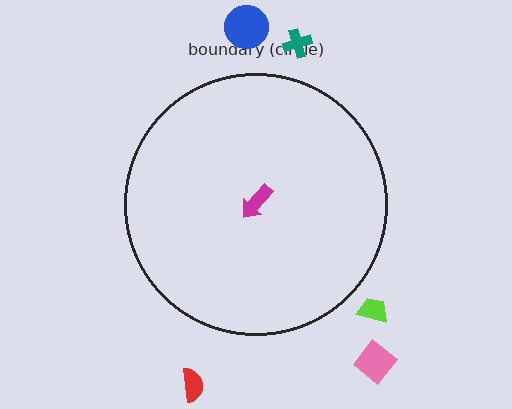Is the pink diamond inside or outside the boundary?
Outside.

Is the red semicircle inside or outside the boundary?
Outside.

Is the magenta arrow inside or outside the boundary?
Inside.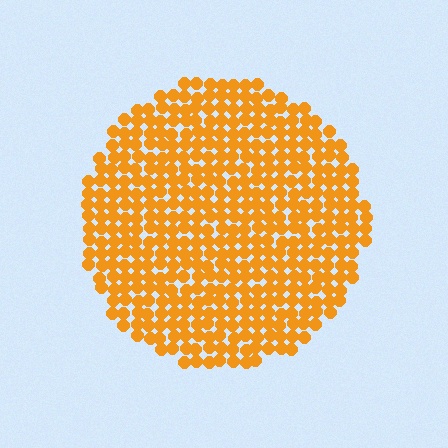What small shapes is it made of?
It is made of small circles.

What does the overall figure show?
The overall figure shows a circle.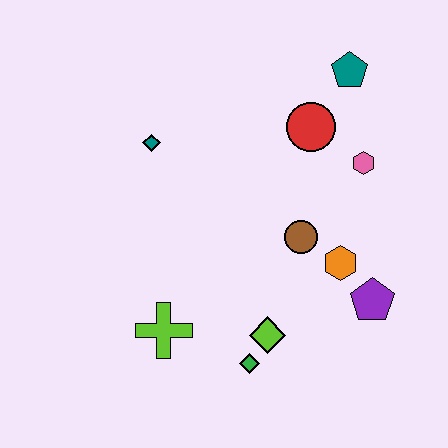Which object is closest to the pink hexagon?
The red circle is closest to the pink hexagon.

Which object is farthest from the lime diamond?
The teal pentagon is farthest from the lime diamond.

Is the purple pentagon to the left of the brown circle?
No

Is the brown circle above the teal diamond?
No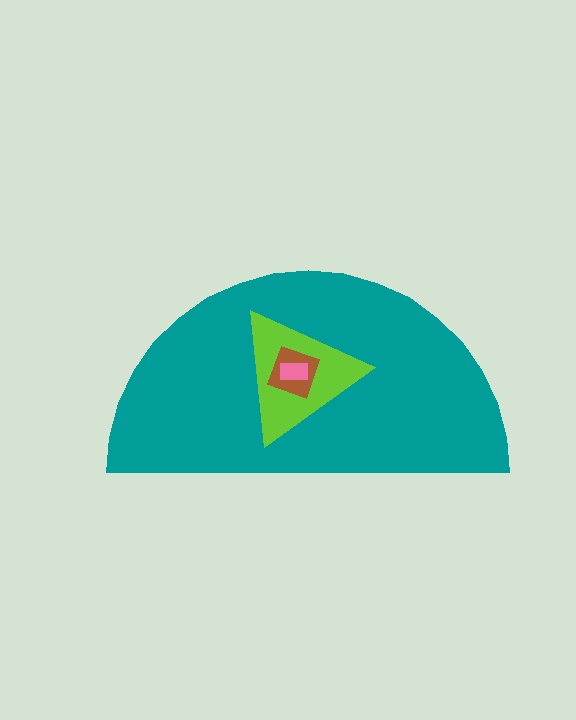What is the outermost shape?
The teal semicircle.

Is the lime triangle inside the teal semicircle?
Yes.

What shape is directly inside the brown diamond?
The pink rectangle.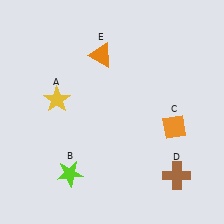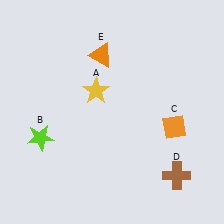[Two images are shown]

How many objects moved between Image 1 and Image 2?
2 objects moved between the two images.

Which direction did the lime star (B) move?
The lime star (B) moved up.